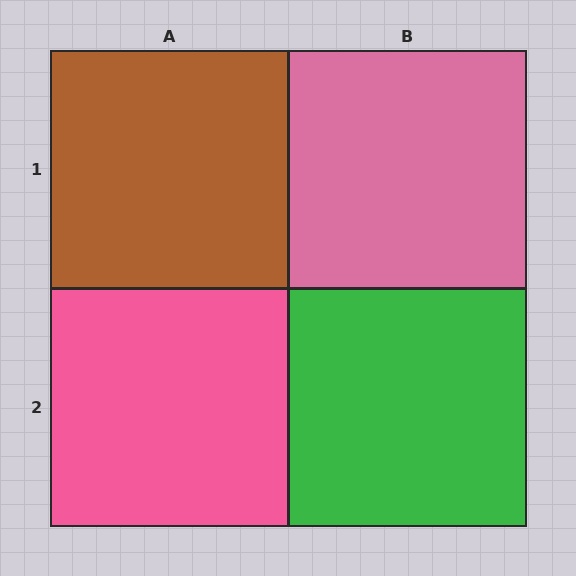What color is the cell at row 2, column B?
Green.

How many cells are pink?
2 cells are pink.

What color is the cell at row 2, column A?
Pink.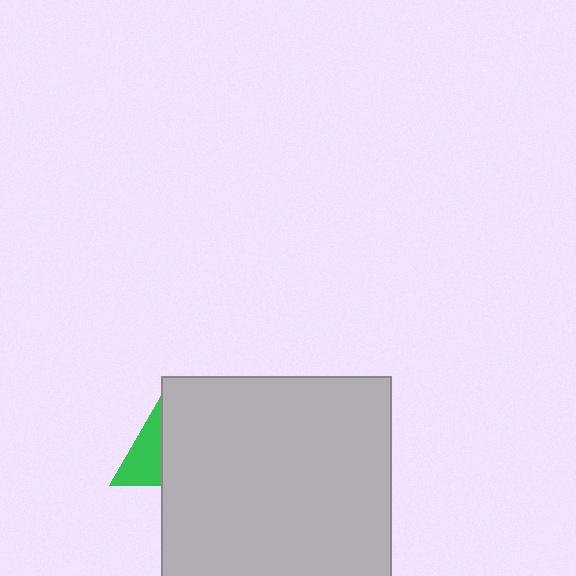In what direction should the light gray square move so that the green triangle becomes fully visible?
The light gray square should move right. That is the shortest direction to clear the overlap and leave the green triangle fully visible.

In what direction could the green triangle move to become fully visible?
The green triangle could move left. That would shift it out from behind the light gray square entirely.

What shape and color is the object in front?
The object in front is a light gray square.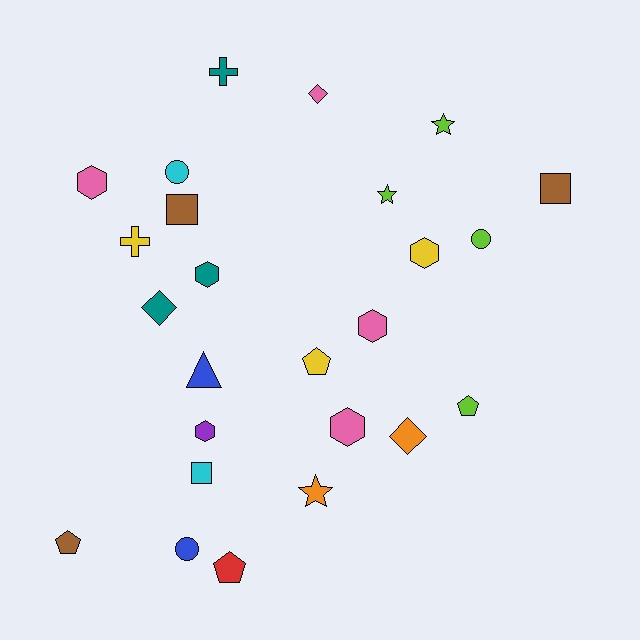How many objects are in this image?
There are 25 objects.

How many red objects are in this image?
There is 1 red object.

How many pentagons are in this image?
There are 4 pentagons.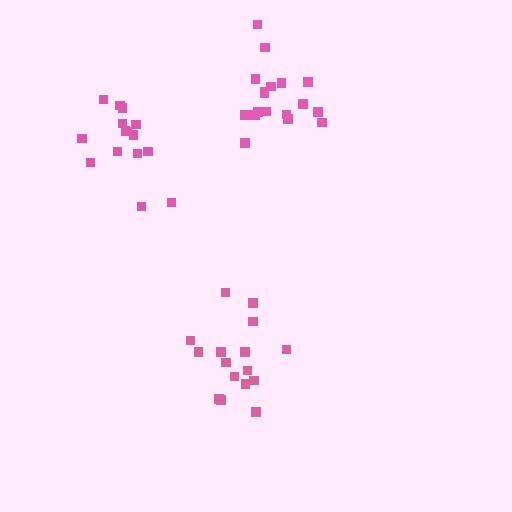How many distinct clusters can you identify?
There are 3 distinct clusters.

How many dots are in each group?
Group 1: 18 dots, Group 2: 16 dots, Group 3: 15 dots (49 total).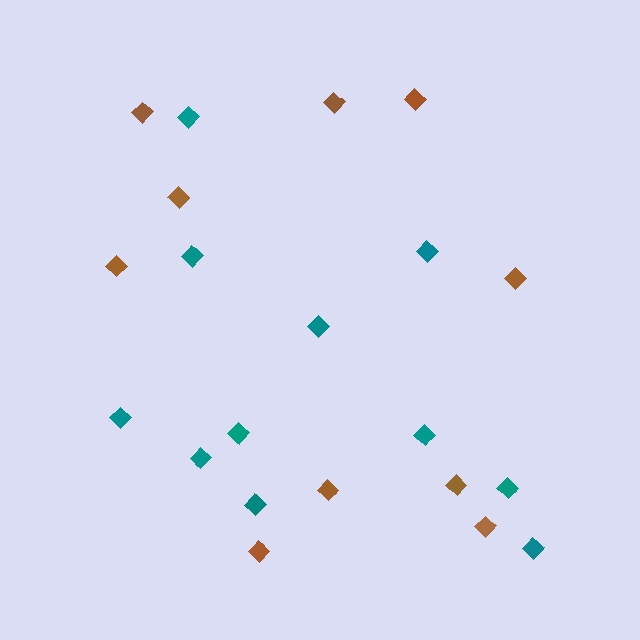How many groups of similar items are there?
There are 2 groups: one group of brown diamonds (10) and one group of teal diamonds (11).